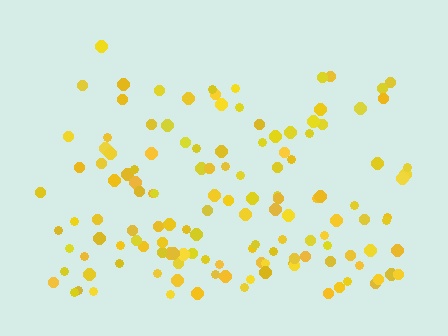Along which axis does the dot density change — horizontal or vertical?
Vertical.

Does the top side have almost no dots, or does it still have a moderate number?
Still a moderate number, just noticeably fewer than the bottom.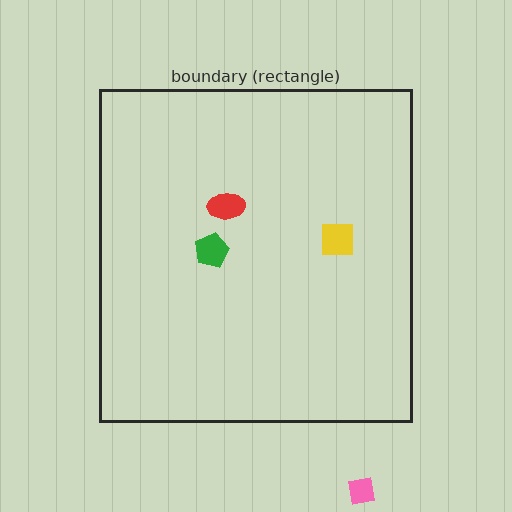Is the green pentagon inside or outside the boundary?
Inside.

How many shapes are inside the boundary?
3 inside, 1 outside.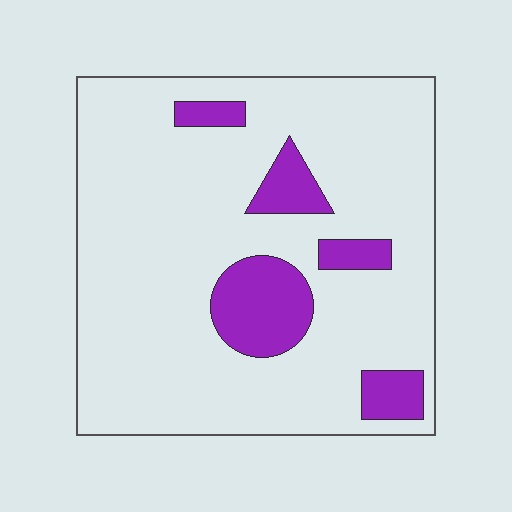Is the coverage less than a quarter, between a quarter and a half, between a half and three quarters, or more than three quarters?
Less than a quarter.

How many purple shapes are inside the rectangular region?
5.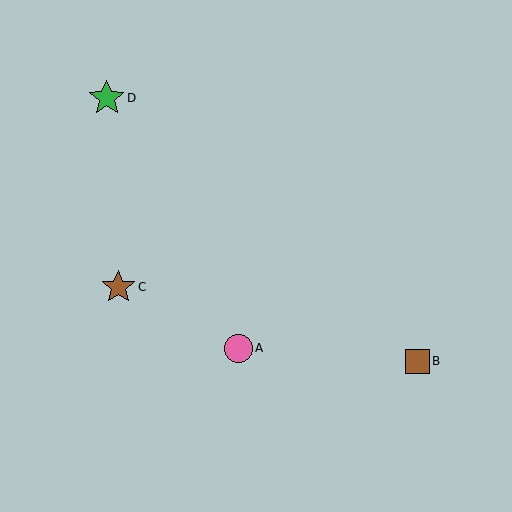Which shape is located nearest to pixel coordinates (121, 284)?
The brown star (labeled C) at (118, 287) is nearest to that location.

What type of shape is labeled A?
Shape A is a pink circle.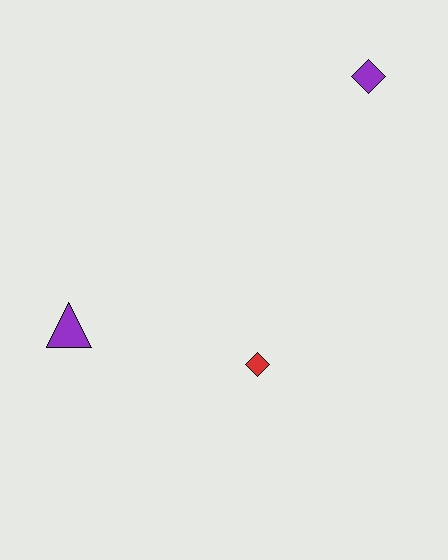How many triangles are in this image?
There is 1 triangle.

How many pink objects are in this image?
There are no pink objects.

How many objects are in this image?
There are 3 objects.